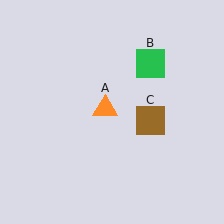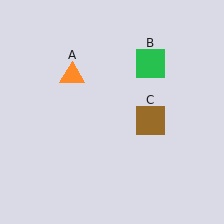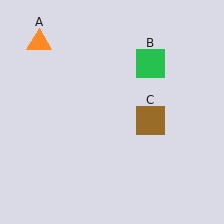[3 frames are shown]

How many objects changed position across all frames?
1 object changed position: orange triangle (object A).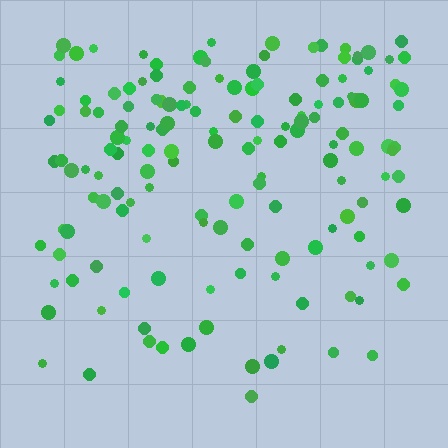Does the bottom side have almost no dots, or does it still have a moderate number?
Still a moderate number, just noticeably fewer than the top.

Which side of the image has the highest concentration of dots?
The top.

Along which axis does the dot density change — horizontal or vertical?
Vertical.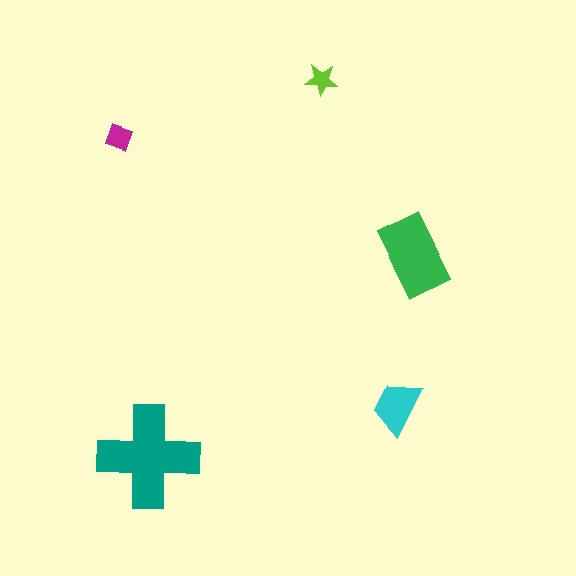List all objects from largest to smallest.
The teal cross, the green rectangle, the cyan trapezoid, the magenta diamond, the lime star.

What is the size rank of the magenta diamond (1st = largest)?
4th.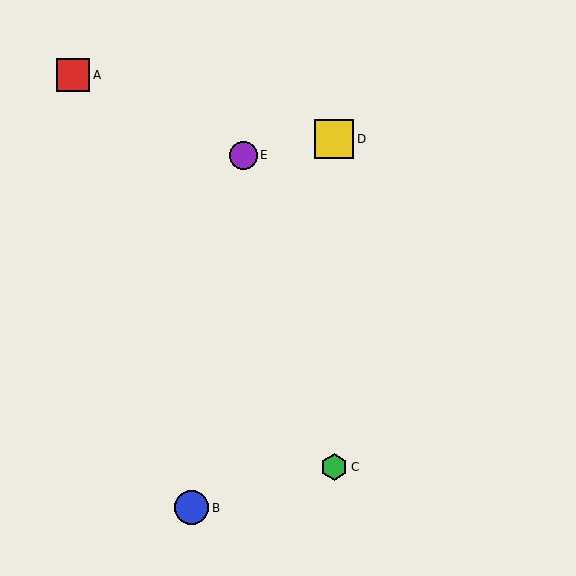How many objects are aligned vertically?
2 objects (C, D) are aligned vertically.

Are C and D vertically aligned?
Yes, both are at x≈334.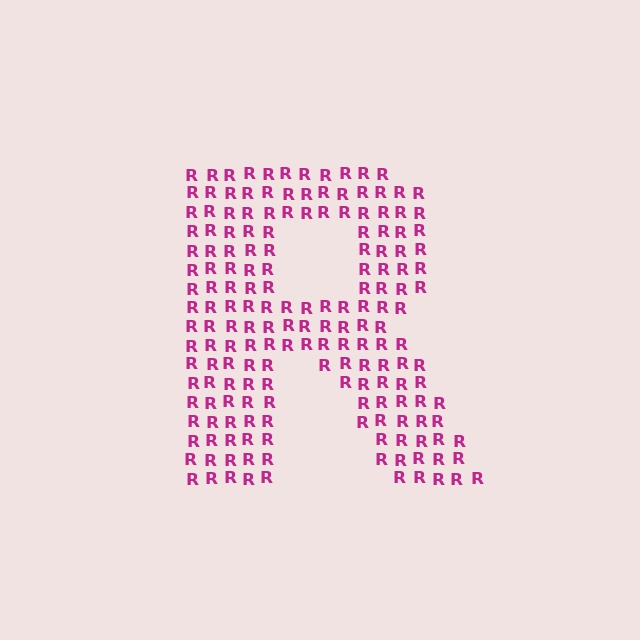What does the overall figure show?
The overall figure shows the letter R.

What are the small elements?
The small elements are letter R's.